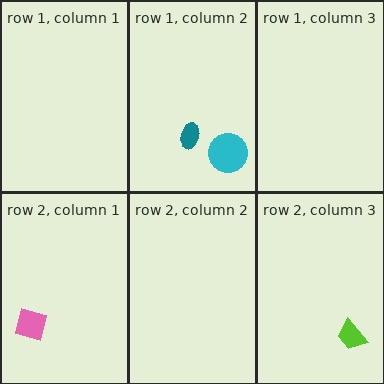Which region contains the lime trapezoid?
The row 2, column 3 region.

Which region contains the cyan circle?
The row 1, column 2 region.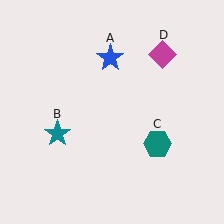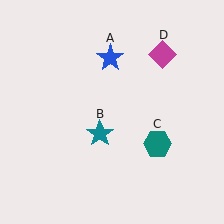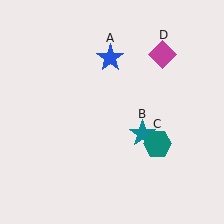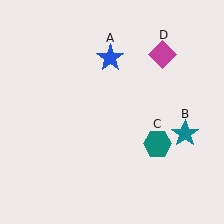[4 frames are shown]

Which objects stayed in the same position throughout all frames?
Blue star (object A) and teal hexagon (object C) and magenta diamond (object D) remained stationary.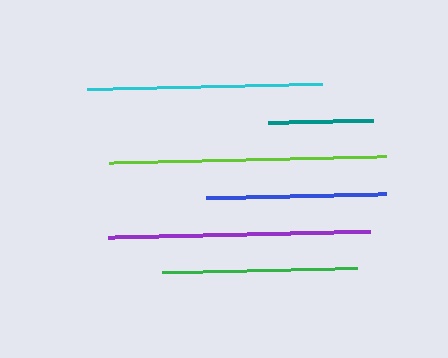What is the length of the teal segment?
The teal segment is approximately 105 pixels long.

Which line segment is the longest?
The lime line is the longest at approximately 277 pixels.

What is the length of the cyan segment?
The cyan segment is approximately 235 pixels long.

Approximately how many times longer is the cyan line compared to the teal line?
The cyan line is approximately 2.2 times the length of the teal line.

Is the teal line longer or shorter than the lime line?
The lime line is longer than the teal line.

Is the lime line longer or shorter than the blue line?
The lime line is longer than the blue line.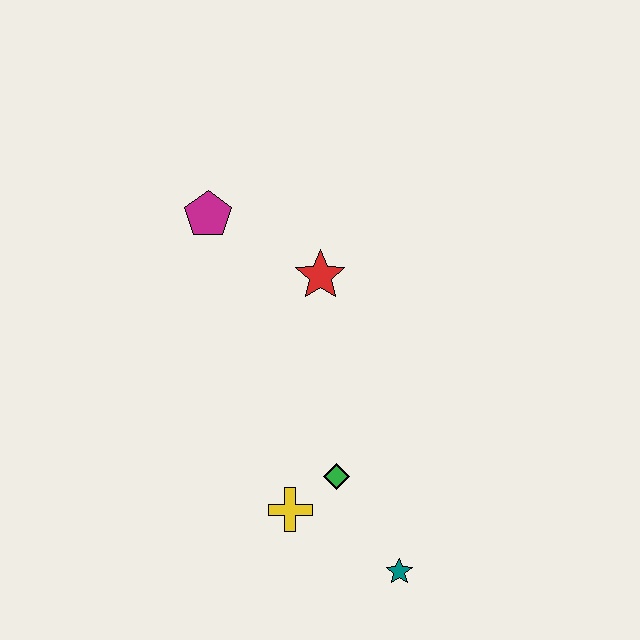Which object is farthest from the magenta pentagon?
The teal star is farthest from the magenta pentagon.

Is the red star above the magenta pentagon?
No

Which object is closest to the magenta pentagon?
The red star is closest to the magenta pentagon.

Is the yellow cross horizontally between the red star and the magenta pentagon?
Yes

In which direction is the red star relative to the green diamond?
The red star is above the green diamond.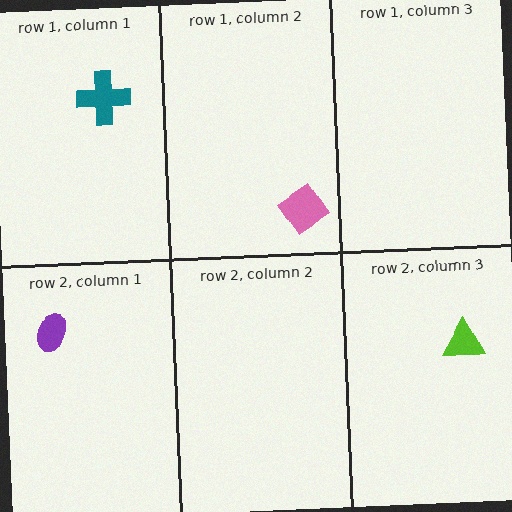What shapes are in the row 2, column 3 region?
The lime triangle.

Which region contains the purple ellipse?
The row 2, column 1 region.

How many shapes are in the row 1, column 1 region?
1.